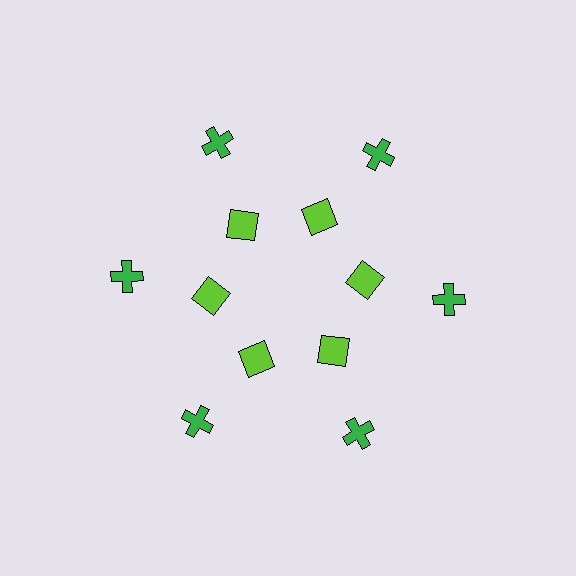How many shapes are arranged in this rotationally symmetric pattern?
There are 12 shapes, arranged in 6 groups of 2.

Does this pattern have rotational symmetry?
Yes, this pattern has 6-fold rotational symmetry. It looks the same after rotating 60 degrees around the center.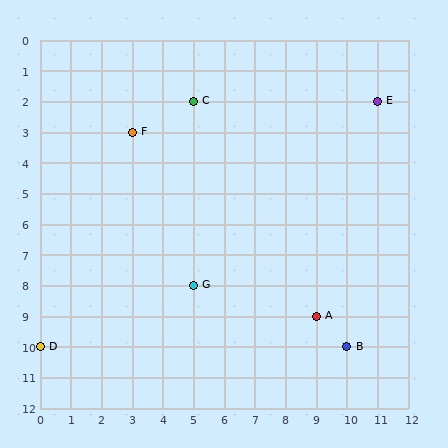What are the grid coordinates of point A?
Point A is at grid coordinates (9, 9).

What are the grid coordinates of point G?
Point G is at grid coordinates (5, 8).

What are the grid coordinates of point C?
Point C is at grid coordinates (5, 2).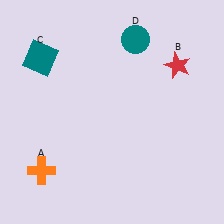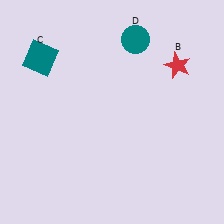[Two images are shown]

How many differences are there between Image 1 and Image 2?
There is 1 difference between the two images.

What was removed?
The orange cross (A) was removed in Image 2.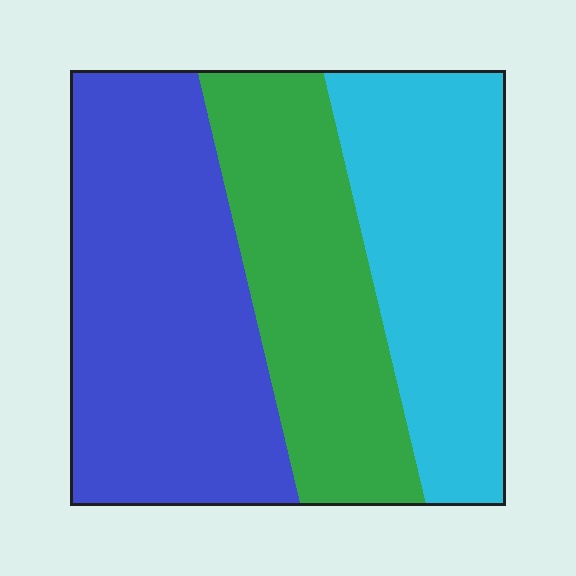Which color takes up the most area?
Blue, at roughly 40%.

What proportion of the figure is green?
Green takes up about one quarter (1/4) of the figure.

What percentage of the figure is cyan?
Cyan covers around 30% of the figure.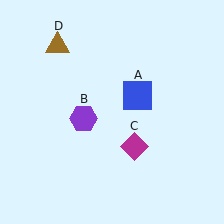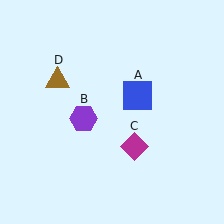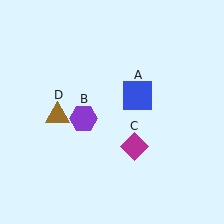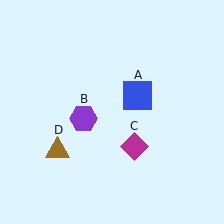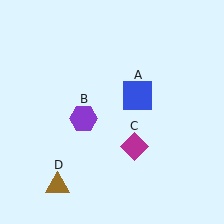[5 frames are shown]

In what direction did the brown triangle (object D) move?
The brown triangle (object D) moved down.